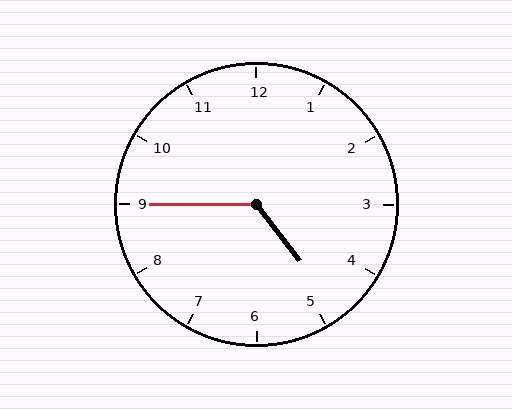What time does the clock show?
4:45.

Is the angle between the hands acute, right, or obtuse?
It is obtuse.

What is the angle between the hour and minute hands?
Approximately 128 degrees.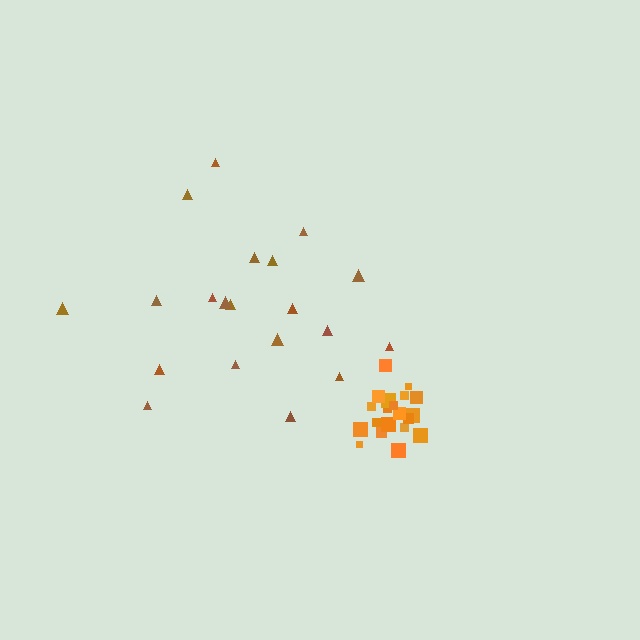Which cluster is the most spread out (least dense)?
Brown.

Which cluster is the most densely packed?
Orange.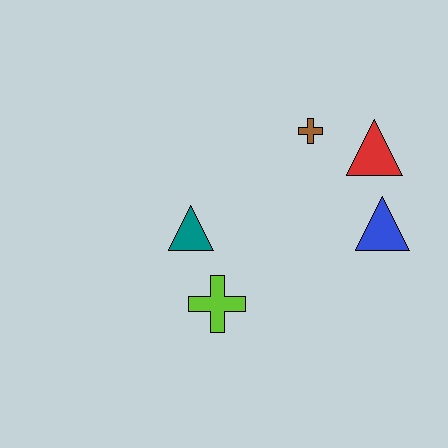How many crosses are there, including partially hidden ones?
There are 2 crosses.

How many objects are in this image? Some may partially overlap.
There are 5 objects.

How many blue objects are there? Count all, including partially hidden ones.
There is 1 blue object.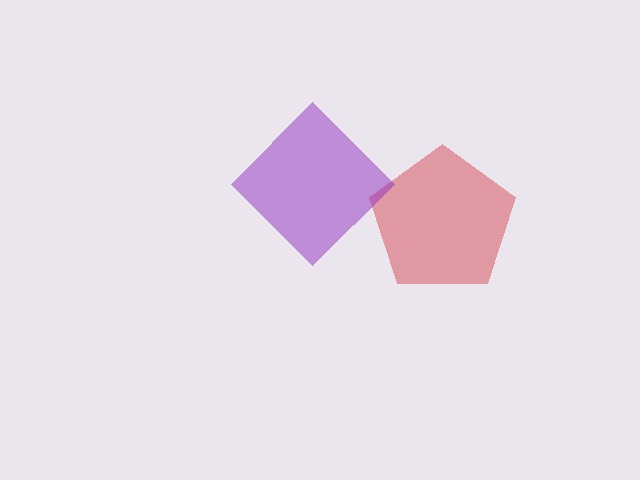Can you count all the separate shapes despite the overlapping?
Yes, there are 2 separate shapes.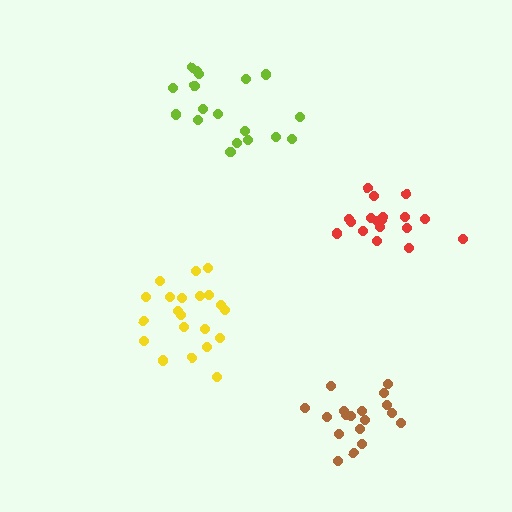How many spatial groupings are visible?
There are 4 spatial groupings.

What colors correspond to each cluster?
The clusters are colored: lime, red, brown, yellow.